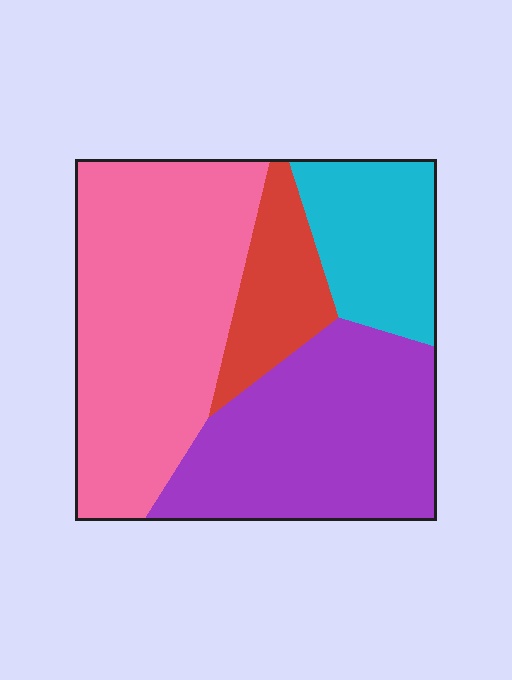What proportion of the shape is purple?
Purple takes up about one third (1/3) of the shape.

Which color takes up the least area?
Red, at roughly 10%.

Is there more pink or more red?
Pink.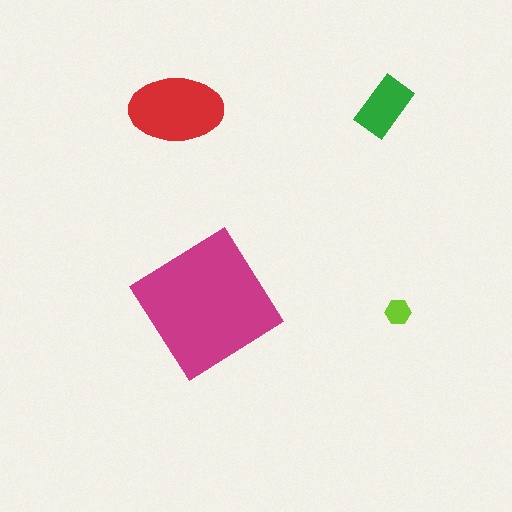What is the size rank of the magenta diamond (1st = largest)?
1st.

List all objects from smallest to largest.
The lime hexagon, the green rectangle, the red ellipse, the magenta diamond.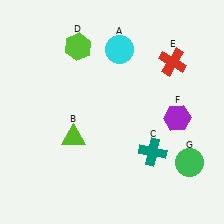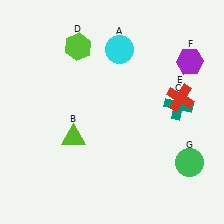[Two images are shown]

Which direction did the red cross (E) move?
The red cross (E) moved down.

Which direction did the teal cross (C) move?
The teal cross (C) moved up.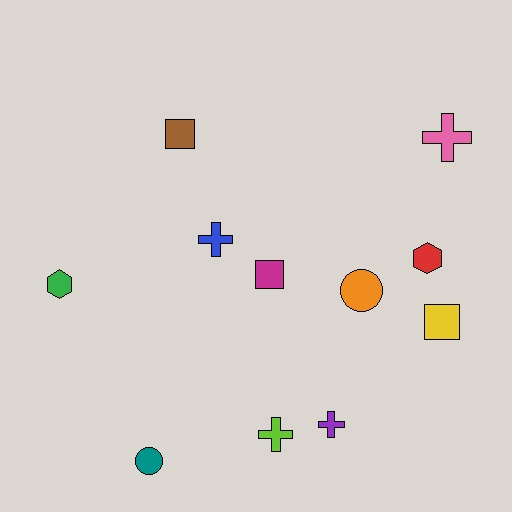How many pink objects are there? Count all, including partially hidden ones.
There is 1 pink object.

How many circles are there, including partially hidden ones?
There are 2 circles.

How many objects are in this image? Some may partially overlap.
There are 11 objects.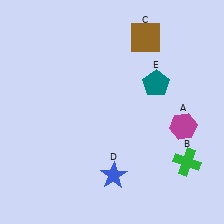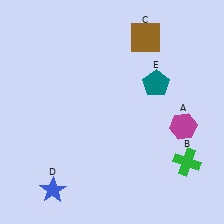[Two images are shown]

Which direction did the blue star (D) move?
The blue star (D) moved left.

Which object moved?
The blue star (D) moved left.